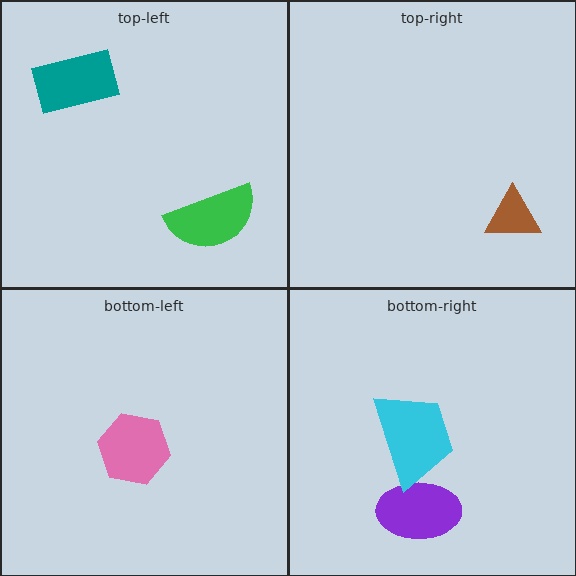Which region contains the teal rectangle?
The top-left region.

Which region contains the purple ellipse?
The bottom-right region.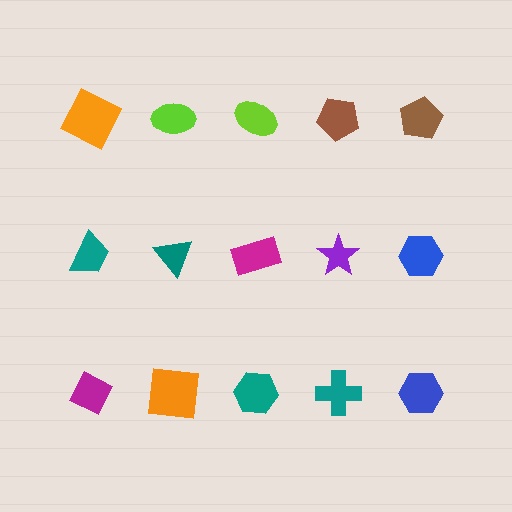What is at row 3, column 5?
A blue hexagon.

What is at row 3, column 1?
A magenta diamond.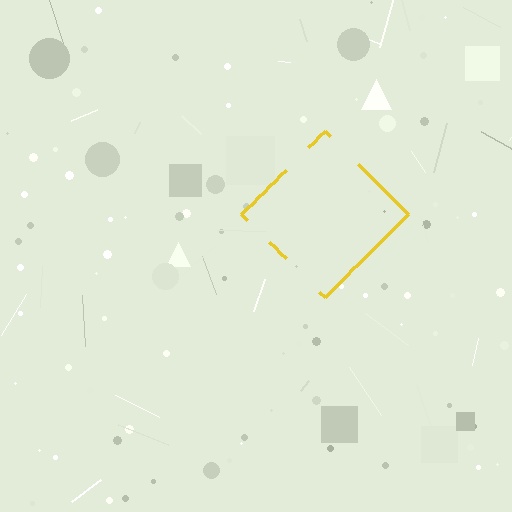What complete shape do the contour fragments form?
The contour fragments form a diamond.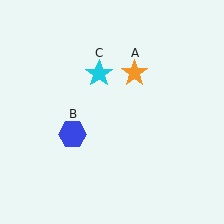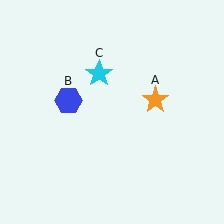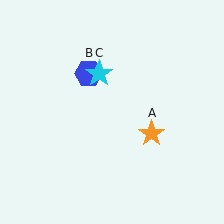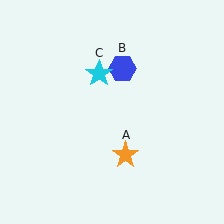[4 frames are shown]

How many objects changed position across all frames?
2 objects changed position: orange star (object A), blue hexagon (object B).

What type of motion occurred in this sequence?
The orange star (object A), blue hexagon (object B) rotated clockwise around the center of the scene.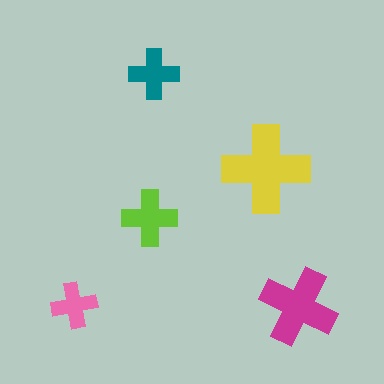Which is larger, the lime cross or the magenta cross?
The magenta one.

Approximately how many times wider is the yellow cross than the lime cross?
About 1.5 times wider.